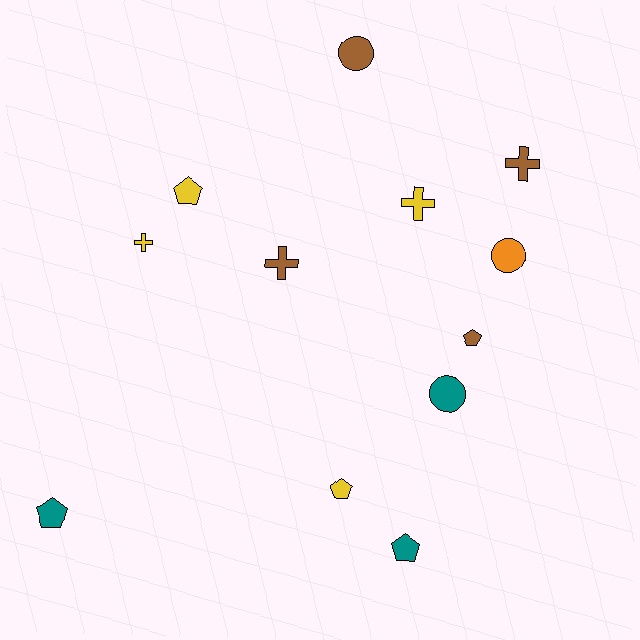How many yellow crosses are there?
There are 2 yellow crosses.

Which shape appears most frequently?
Pentagon, with 5 objects.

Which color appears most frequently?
Brown, with 4 objects.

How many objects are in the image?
There are 12 objects.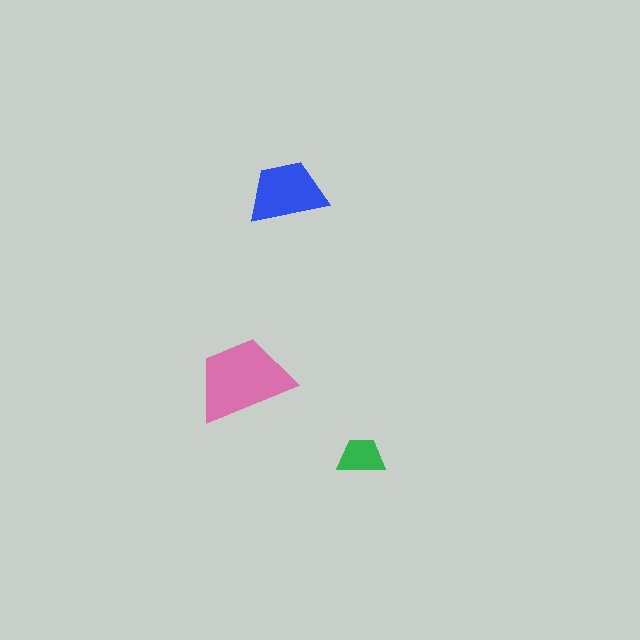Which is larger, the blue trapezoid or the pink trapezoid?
The pink one.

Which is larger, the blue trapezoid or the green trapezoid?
The blue one.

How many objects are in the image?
There are 3 objects in the image.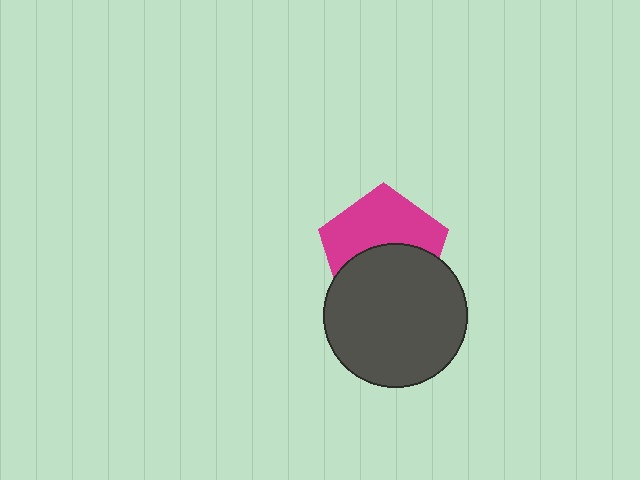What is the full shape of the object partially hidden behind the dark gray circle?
The partially hidden object is a magenta pentagon.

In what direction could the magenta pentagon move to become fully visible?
The magenta pentagon could move up. That would shift it out from behind the dark gray circle entirely.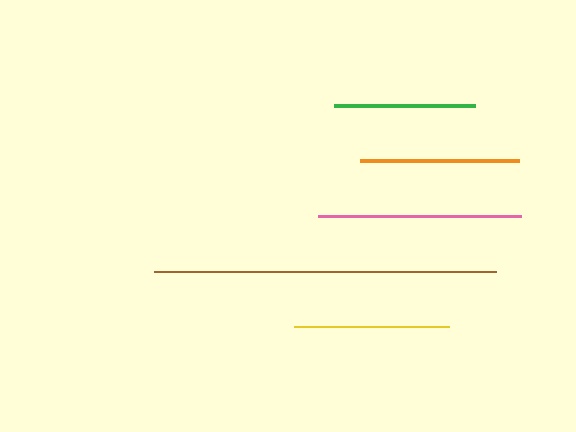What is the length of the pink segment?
The pink segment is approximately 203 pixels long.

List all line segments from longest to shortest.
From longest to shortest: brown, pink, orange, yellow, green.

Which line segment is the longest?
The brown line is the longest at approximately 342 pixels.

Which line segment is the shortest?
The green line is the shortest at approximately 141 pixels.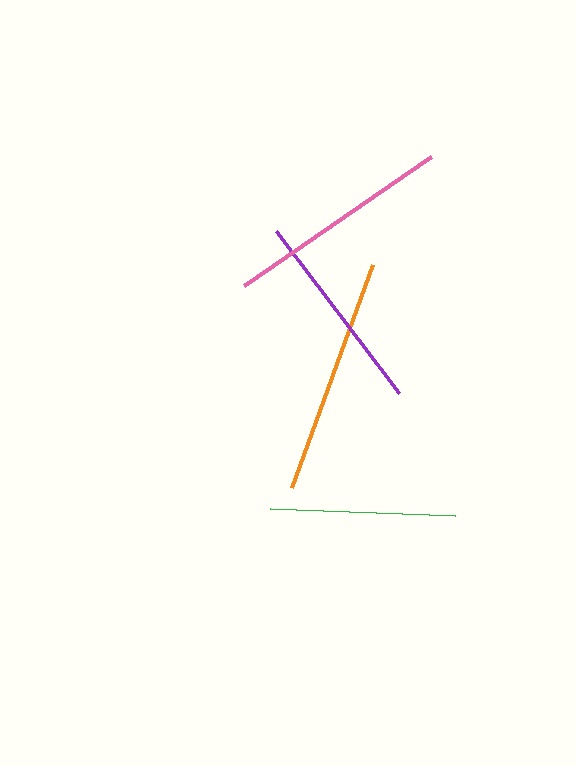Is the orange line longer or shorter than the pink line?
The orange line is longer than the pink line.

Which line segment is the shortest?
The green line is the shortest at approximately 186 pixels.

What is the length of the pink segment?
The pink segment is approximately 227 pixels long.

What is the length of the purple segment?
The purple segment is approximately 204 pixels long.